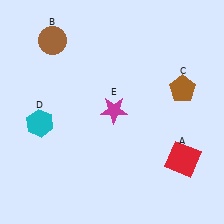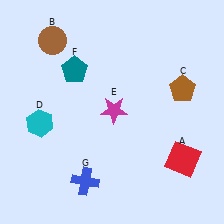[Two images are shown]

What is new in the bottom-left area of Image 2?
A blue cross (G) was added in the bottom-left area of Image 2.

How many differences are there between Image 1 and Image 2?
There are 2 differences between the two images.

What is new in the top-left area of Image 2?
A teal pentagon (F) was added in the top-left area of Image 2.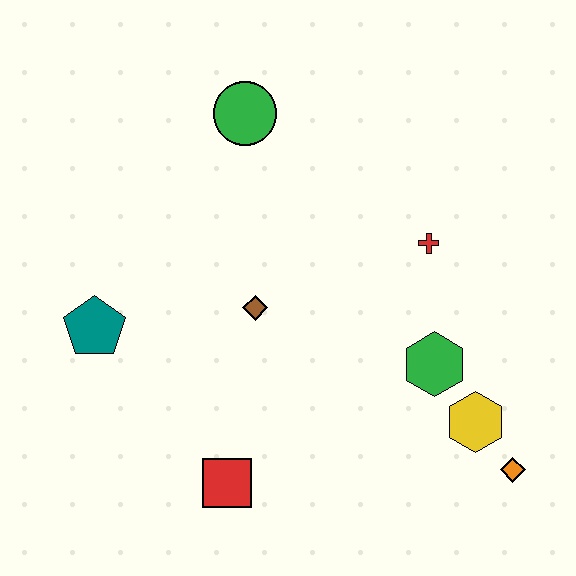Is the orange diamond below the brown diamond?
Yes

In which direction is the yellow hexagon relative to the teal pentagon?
The yellow hexagon is to the right of the teal pentagon.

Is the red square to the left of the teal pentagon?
No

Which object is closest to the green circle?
The brown diamond is closest to the green circle.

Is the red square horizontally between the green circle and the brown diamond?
No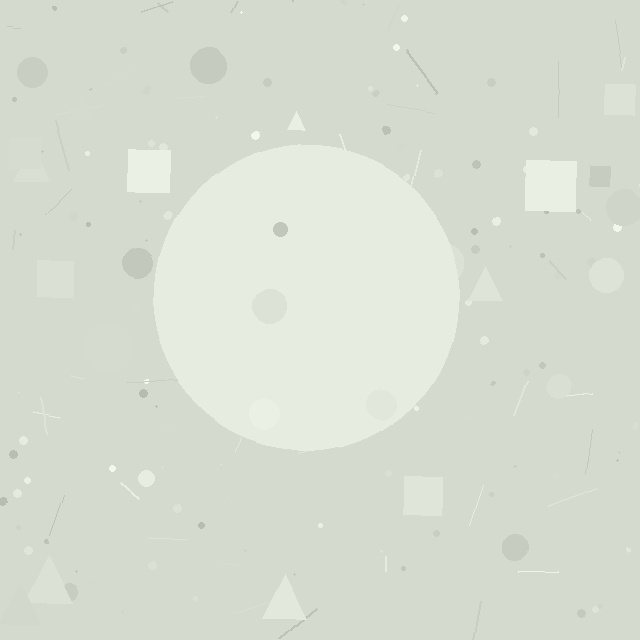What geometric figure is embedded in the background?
A circle is embedded in the background.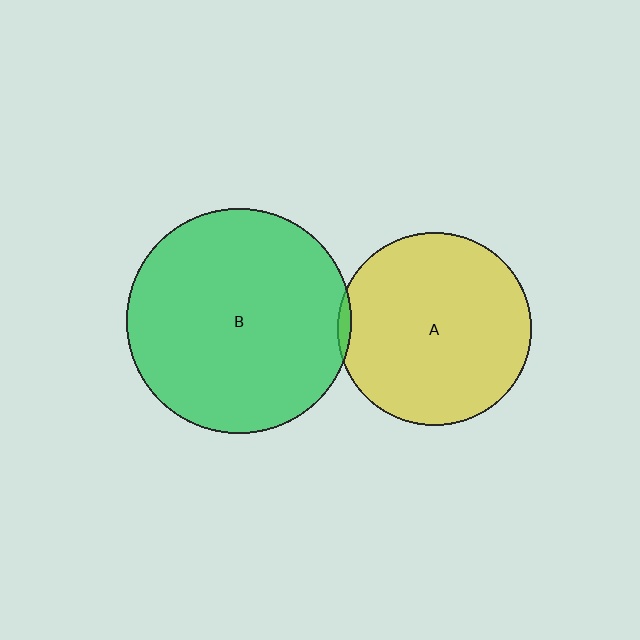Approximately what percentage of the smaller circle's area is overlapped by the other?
Approximately 5%.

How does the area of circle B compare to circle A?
Approximately 1.4 times.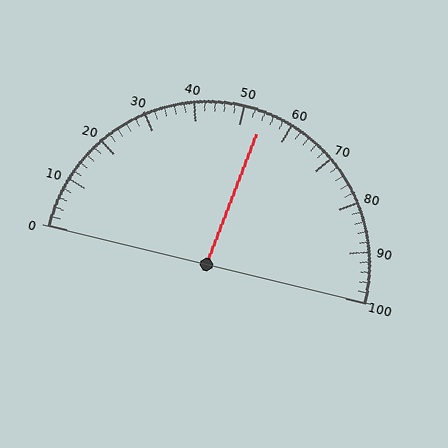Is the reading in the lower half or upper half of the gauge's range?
The reading is in the upper half of the range (0 to 100).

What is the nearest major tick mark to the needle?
The nearest major tick mark is 50.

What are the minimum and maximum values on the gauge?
The gauge ranges from 0 to 100.